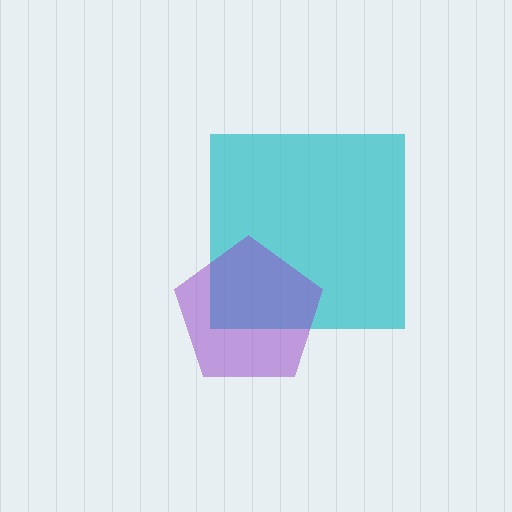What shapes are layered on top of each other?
The layered shapes are: a cyan square, a purple pentagon.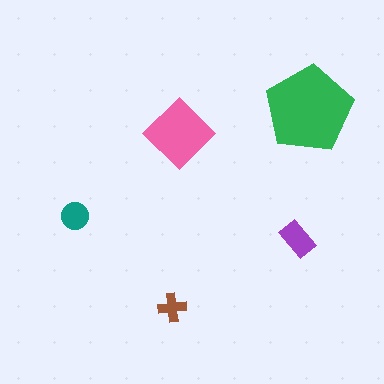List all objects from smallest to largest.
The brown cross, the teal circle, the purple rectangle, the pink diamond, the green pentagon.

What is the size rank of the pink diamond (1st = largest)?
2nd.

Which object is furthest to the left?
The teal circle is leftmost.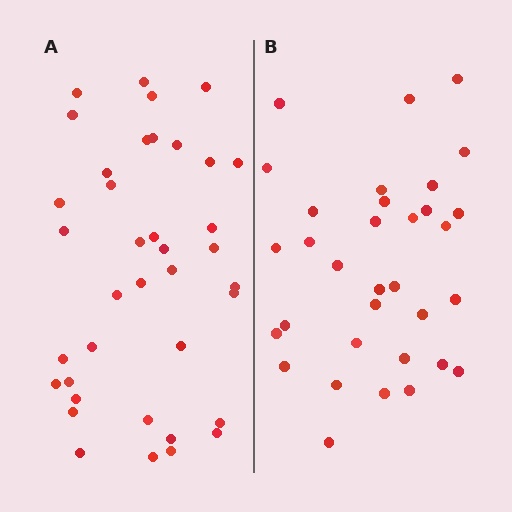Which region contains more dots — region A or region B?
Region A (the left region) has more dots.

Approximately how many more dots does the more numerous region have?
Region A has about 5 more dots than region B.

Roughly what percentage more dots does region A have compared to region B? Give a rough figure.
About 15% more.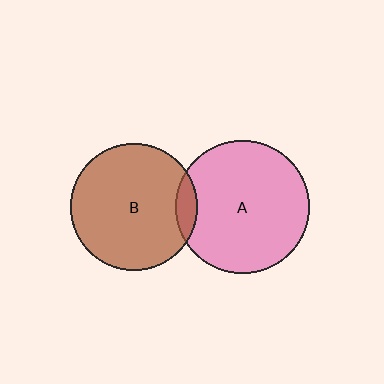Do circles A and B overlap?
Yes.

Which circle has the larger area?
Circle A (pink).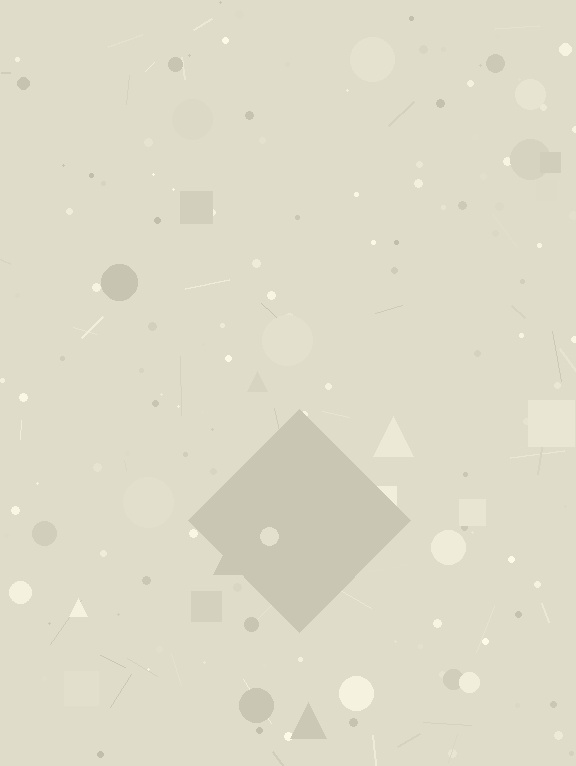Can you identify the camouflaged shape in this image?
The camouflaged shape is a diamond.